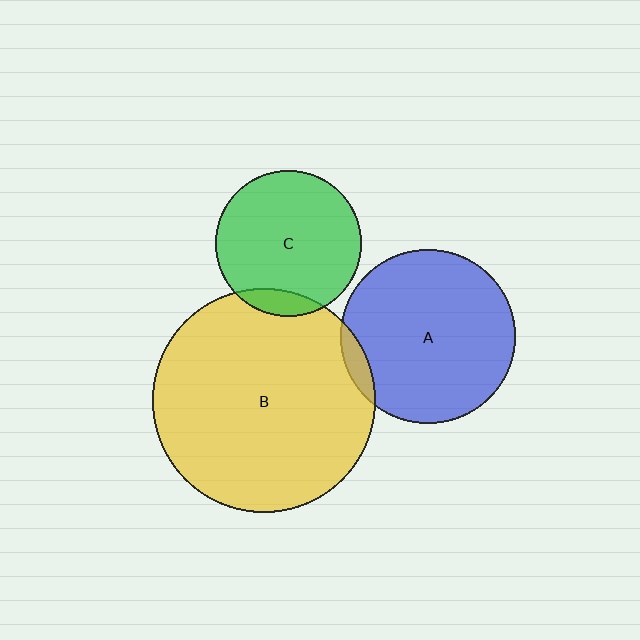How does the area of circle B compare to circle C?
Approximately 2.3 times.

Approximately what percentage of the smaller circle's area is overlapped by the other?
Approximately 5%.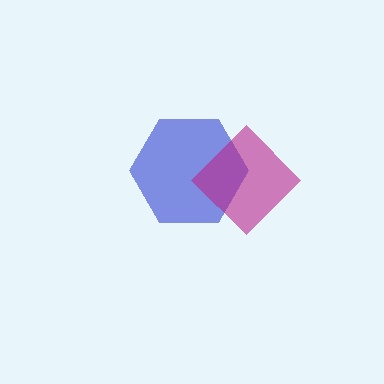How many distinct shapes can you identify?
There are 2 distinct shapes: a blue hexagon, a magenta diamond.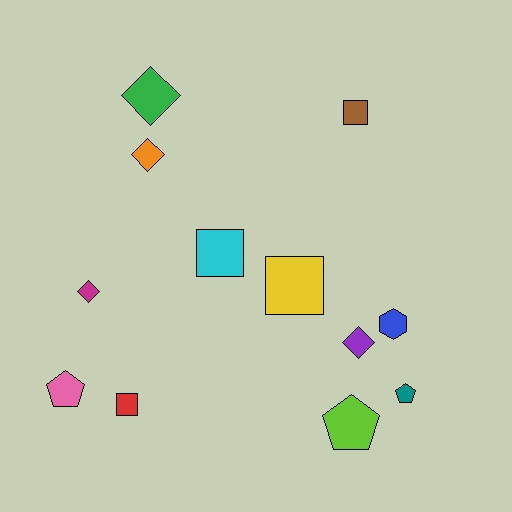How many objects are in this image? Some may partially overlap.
There are 12 objects.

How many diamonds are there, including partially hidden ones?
There are 4 diamonds.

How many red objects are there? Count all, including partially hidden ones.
There is 1 red object.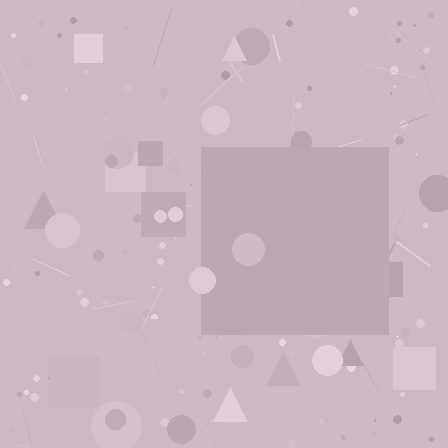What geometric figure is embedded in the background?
A square is embedded in the background.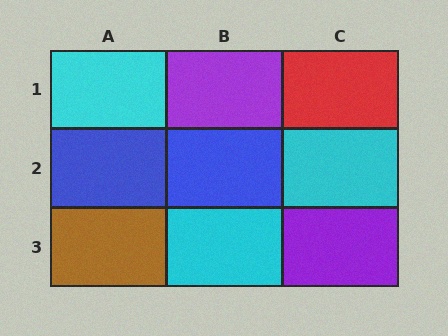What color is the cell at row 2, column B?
Blue.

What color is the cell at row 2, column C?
Cyan.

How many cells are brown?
1 cell is brown.